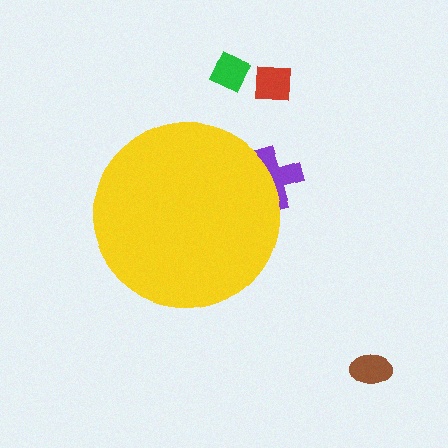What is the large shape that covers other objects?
A yellow circle.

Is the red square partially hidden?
No, the red square is fully visible.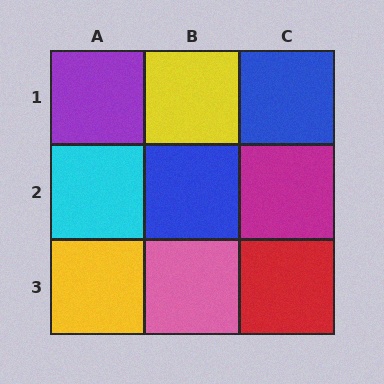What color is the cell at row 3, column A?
Yellow.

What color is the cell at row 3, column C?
Red.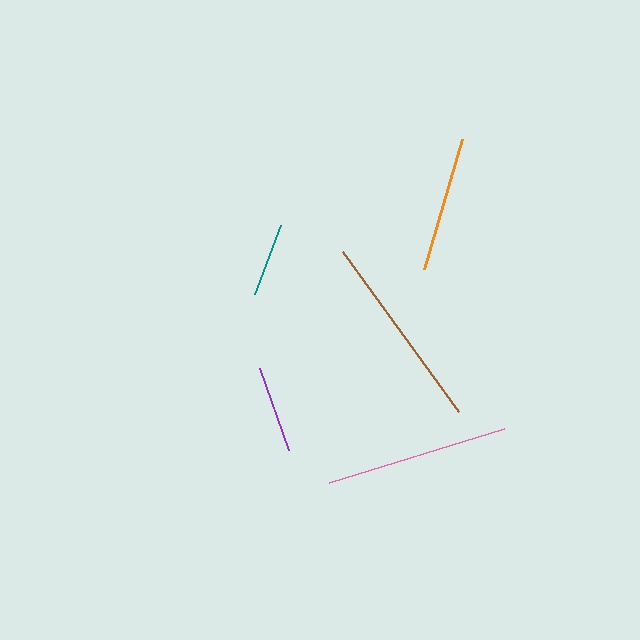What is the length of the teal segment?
The teal segment is approximately 74 pixels long.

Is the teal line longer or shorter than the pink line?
The pink line is longer than the teal line.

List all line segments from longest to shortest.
From longest to shortest: brown, pink, orange, purple, teal.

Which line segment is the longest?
The brown line is the longest at approximately 198 pixels.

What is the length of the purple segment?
The purple segment is approximately 87 pixels long.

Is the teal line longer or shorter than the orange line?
The orange line is longer than the teal line.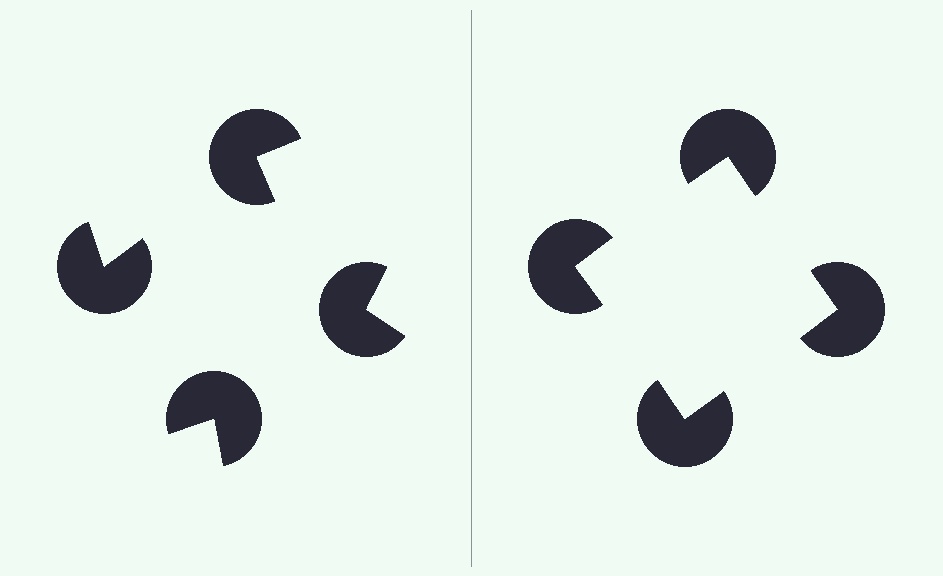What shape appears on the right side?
An illusory square.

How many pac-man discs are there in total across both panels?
8 — 4 on each side.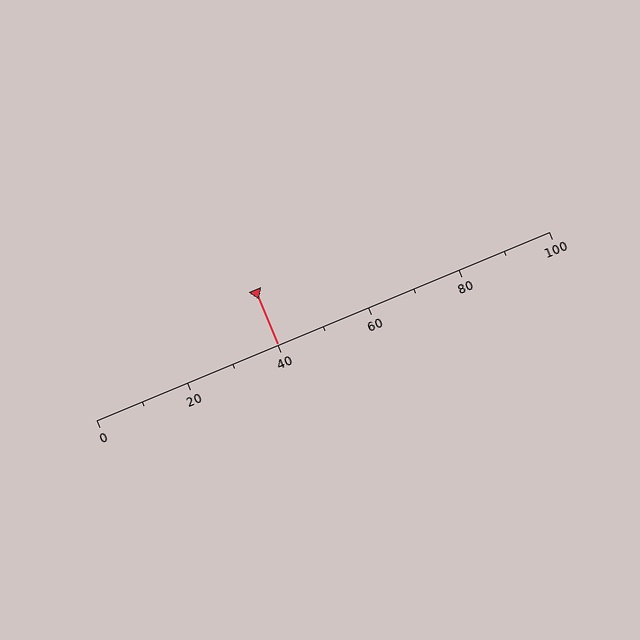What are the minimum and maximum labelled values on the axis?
The axis runs from 0 to 100.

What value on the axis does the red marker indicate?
The marker indicates approximately 40.